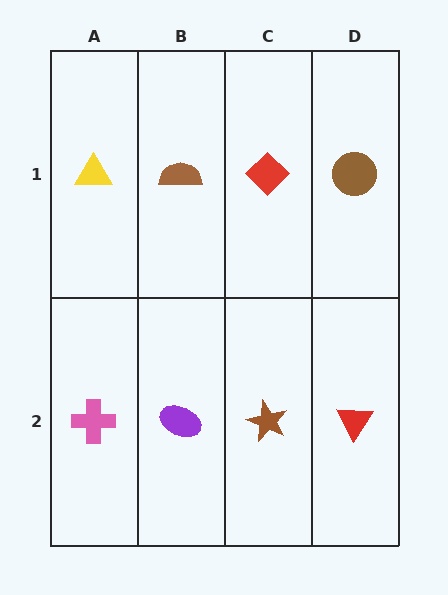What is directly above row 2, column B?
A brown semicircle.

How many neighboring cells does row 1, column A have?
2.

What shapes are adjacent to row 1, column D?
A red triangle (row 2, column D), a red diamond (row 1, column C).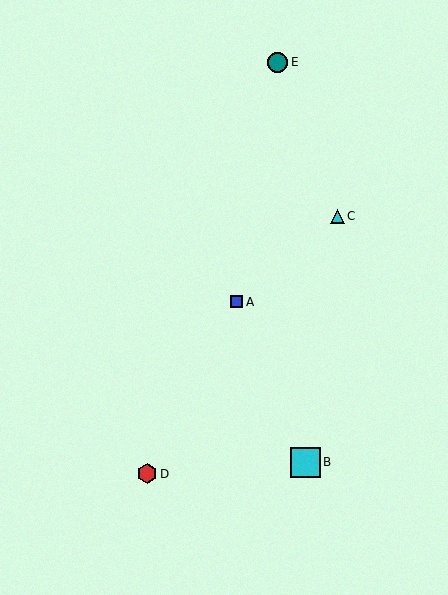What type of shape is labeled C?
Shape C is a cyan triangle.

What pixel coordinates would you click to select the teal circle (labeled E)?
Click at (278, 62) to select the teal circle E.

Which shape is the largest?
The cyan square (labeled B) is the largest.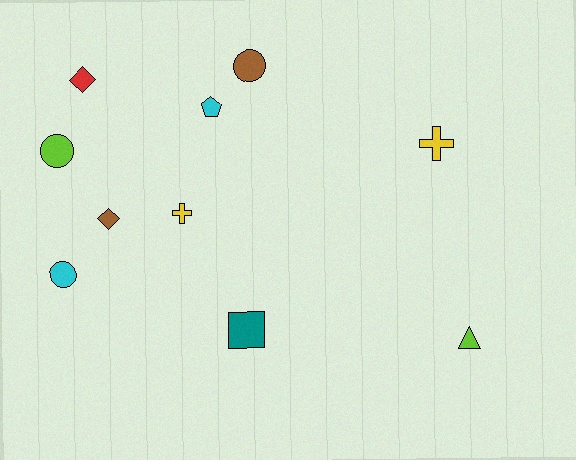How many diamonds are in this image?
There are 2 diamonds.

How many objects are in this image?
There are 10 objects.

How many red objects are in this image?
There is 1 red object.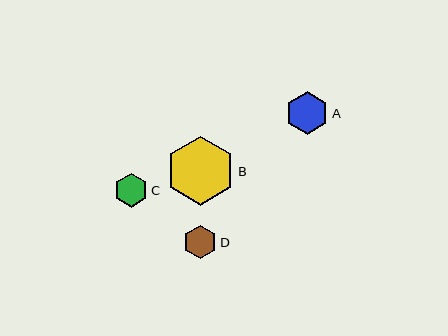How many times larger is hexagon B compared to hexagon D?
Hexagon B is approximately 2.1 times the size of hexagon D.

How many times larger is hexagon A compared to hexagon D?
Hexagon A is approximately 1.3 times the size of hexagon D.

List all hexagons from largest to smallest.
From largest to smallest: B, A, C, D.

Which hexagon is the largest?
Hexagon B is the largest with a size of approximately 69 pixels.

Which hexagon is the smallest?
Hexagon D is the smallest with a size of approximately 33 pixels.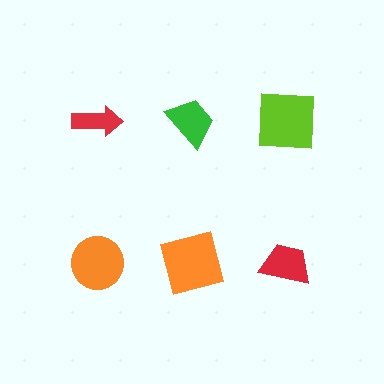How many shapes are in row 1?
3 shapes.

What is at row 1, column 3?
A lime square.